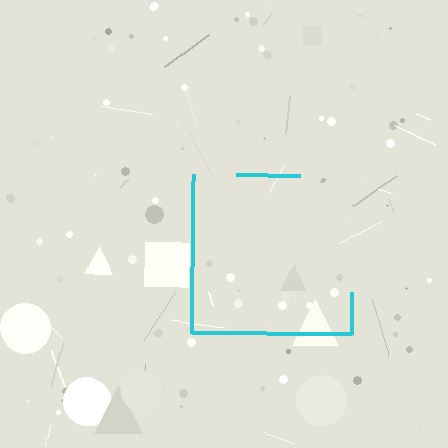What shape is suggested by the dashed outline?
The dashed outline suggests a square.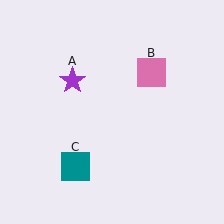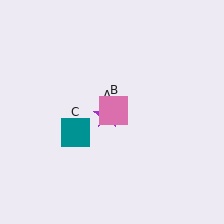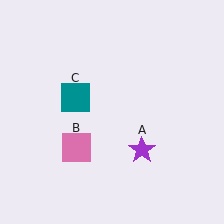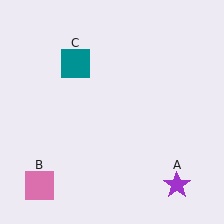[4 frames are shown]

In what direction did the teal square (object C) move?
The teal square (object C) moved up.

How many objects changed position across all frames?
3 objects changed position: purple star (object A), pink square (object B), teal square (object C).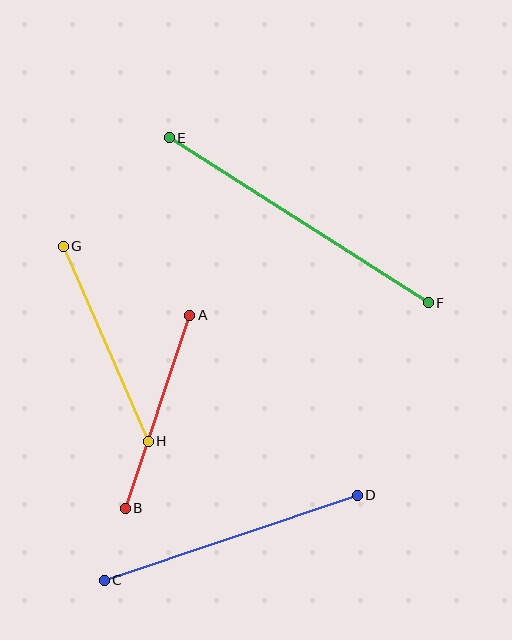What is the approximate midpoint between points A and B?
The midpoint is at approximately (157, 412) pixels.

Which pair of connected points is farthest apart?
Points E and F are farthest apart.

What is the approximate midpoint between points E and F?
The midpoint is at approximately (299, 220) pixels.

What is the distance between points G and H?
The distance is approximately 213 pixels.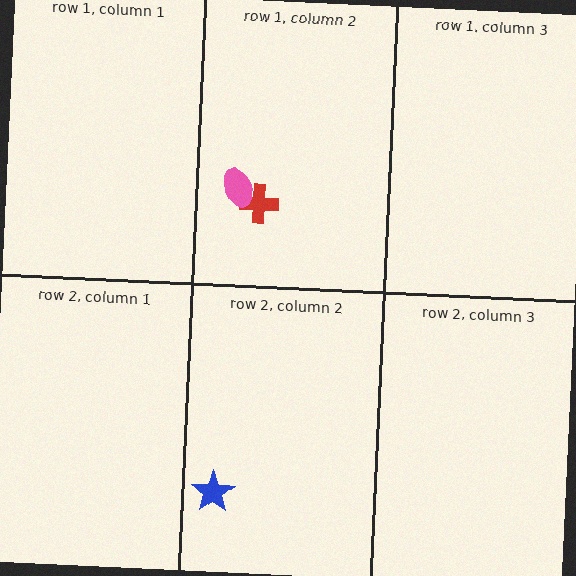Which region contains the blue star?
The row 2, column 2 region.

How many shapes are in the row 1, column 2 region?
2.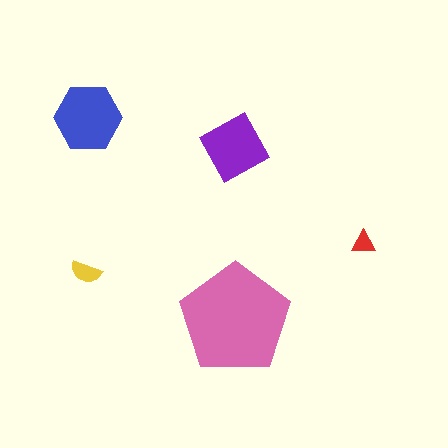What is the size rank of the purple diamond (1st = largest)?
3rd.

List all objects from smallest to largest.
The red triangle, the yellow semicircle, the purple diamond, the blue hexagon, the pink pentagon.